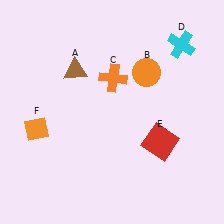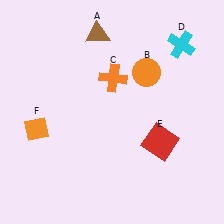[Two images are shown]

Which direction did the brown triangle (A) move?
The brown triangle (A) moved up.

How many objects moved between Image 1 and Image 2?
1 object moved between the two images.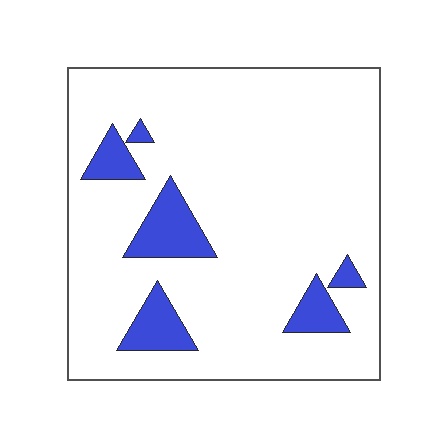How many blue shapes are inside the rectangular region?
6.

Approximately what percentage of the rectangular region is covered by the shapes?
Approximately 10%.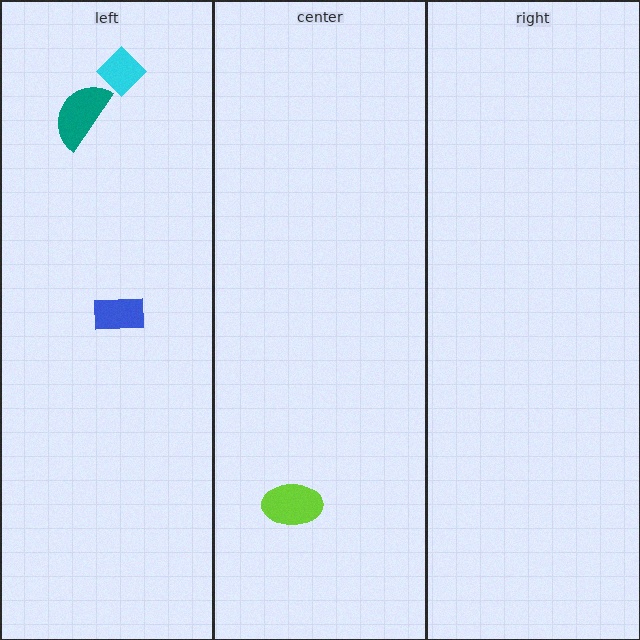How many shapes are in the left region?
3.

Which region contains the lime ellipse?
The center region.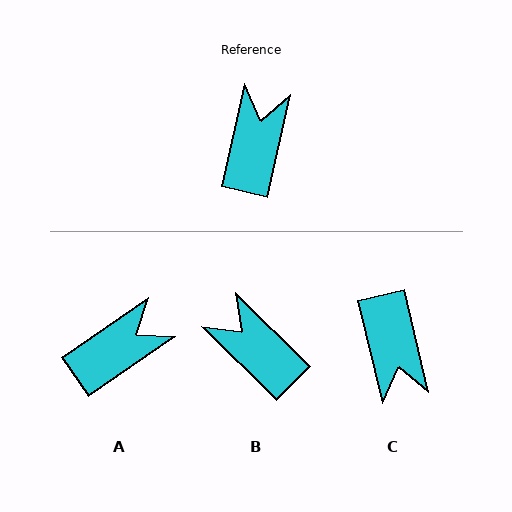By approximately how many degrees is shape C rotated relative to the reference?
Approximately 154 degrees clockwise.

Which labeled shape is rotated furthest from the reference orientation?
C, about 154 degrees away.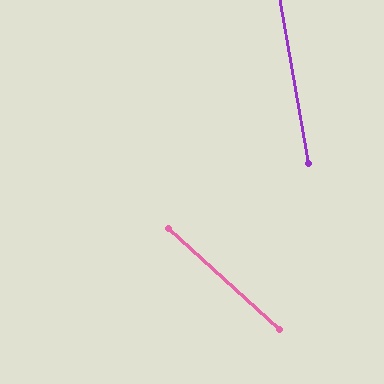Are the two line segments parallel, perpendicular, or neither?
Neither parallel nor perpendicular — they differ by about 38°.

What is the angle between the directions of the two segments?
Approximately 38 degrees.